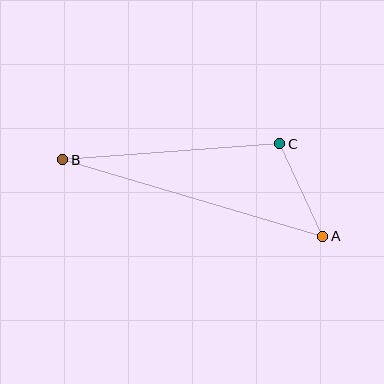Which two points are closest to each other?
Points A and C are closest to each other.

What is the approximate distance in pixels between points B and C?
The distance between B and C is approximately 218 pixels.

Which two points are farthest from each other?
Points A and B are farthest from each other.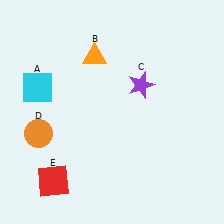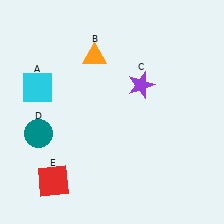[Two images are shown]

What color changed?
The circle (D) changed from orange in Image 1 to teal in Image 2.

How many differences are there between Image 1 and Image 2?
There is 1 difference between the two images.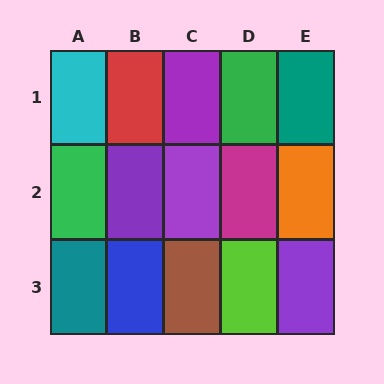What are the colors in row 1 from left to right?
Cyan, red, purple, green, teal.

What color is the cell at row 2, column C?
Purple.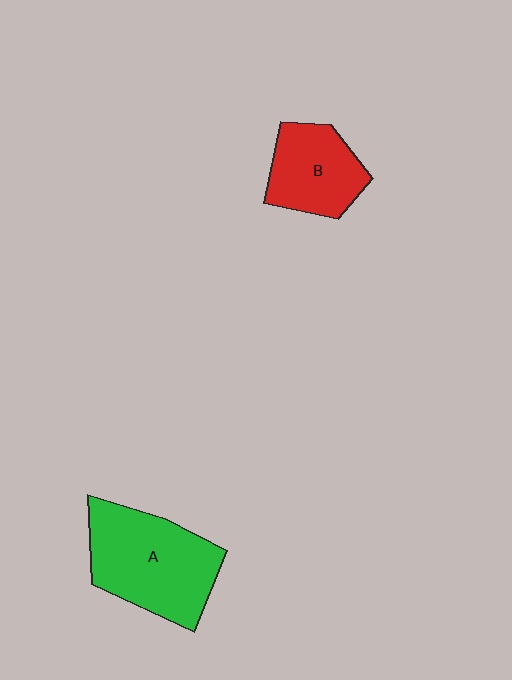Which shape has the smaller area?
Shape B (red).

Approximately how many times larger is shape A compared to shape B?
Approximately 1.6 times.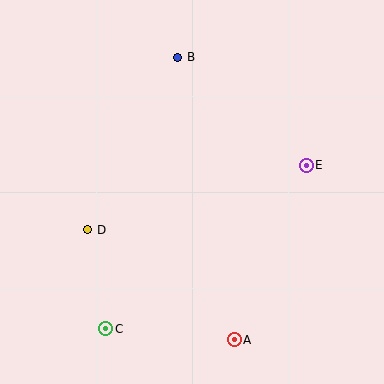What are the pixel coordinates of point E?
Point E is at (306, 165).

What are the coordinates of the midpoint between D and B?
The midpoint between D and B is at (133, 144).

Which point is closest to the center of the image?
Point D at (88, 230) is closest to the center.